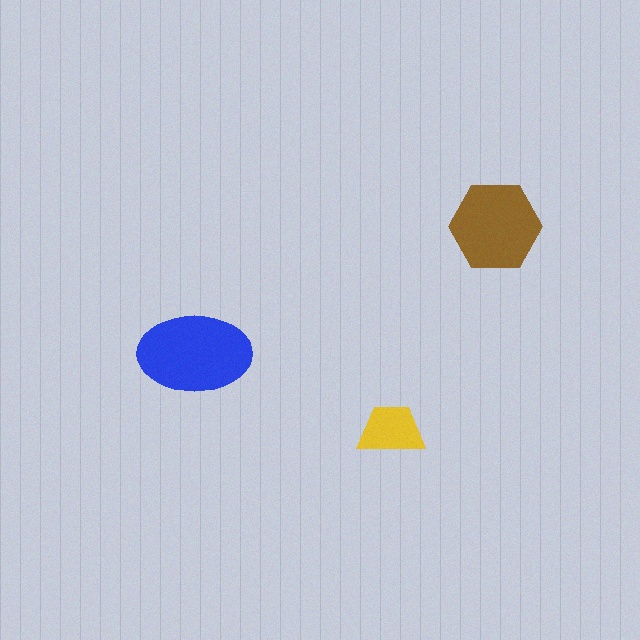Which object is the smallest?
The yellow trapezoid.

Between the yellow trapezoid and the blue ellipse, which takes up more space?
The blue ellipse.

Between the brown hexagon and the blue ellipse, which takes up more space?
The blue ellipse.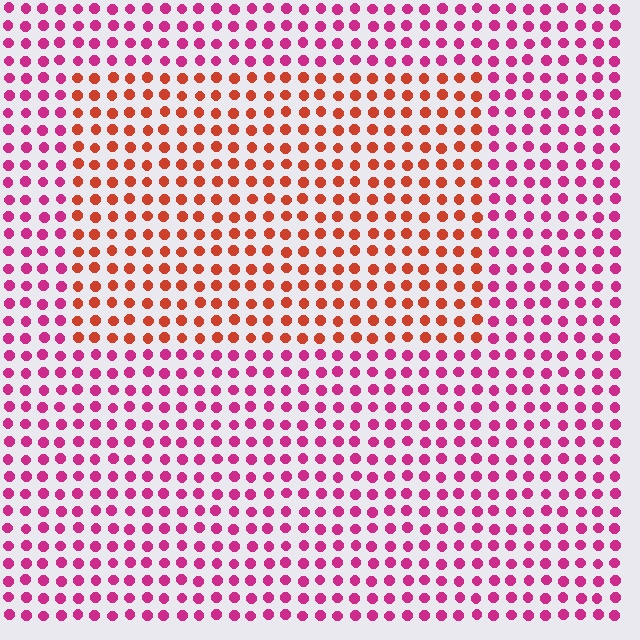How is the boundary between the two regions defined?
The boundary is defined purely by a slight shift in hue (about 44 degrees). Spacing, size, and orientation are identical on both sides.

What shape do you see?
I see a rectangle.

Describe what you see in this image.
The image is filled with small magenta elements in a uniform arrangement. A rectangle-shaped region is visible where the elements are tinted to a slightly different hue, forming a subtle color boundary.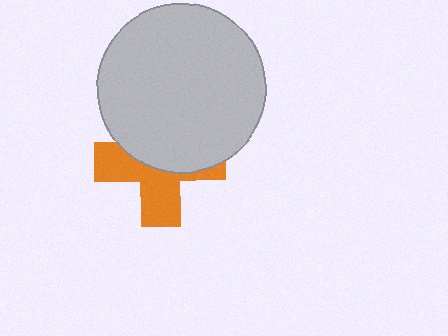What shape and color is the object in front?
The object in front is a light gray circle.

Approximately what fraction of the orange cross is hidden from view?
Roughly 52% of the orange cross is hidden behind the light gray circle.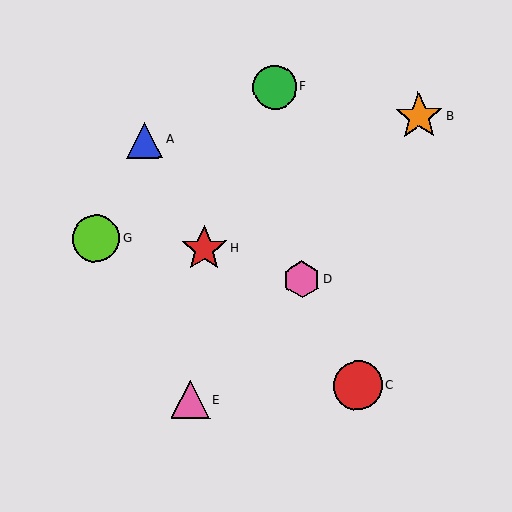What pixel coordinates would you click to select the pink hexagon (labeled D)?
Click at (302, 280) to select the pink hexagon D.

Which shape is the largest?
The red circle (labeled C) is the largest.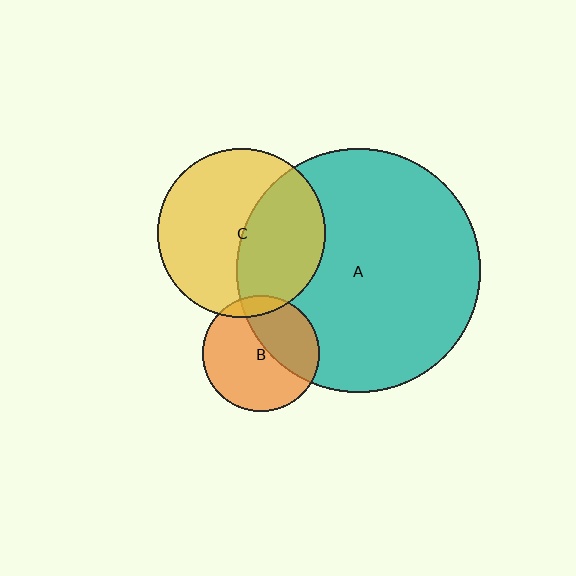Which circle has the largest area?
Circle A (teal).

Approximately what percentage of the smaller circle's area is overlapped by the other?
Approximately 40%.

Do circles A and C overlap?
Yes.